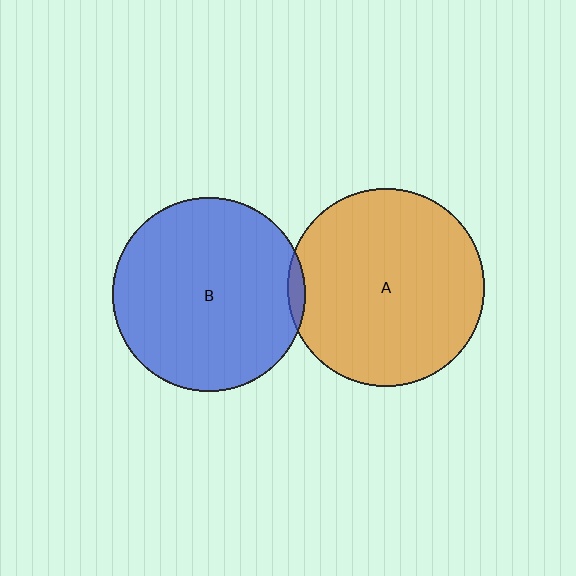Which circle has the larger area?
Circle A (orange).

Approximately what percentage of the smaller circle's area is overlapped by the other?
Approximately 5%.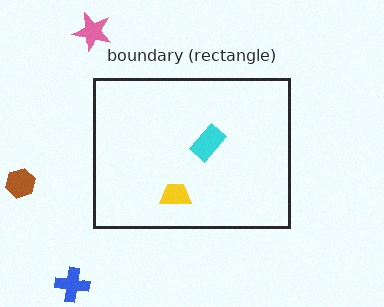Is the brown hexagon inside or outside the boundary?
Outside.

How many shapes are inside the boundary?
2 inside, 3 outside.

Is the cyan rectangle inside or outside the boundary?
Inside.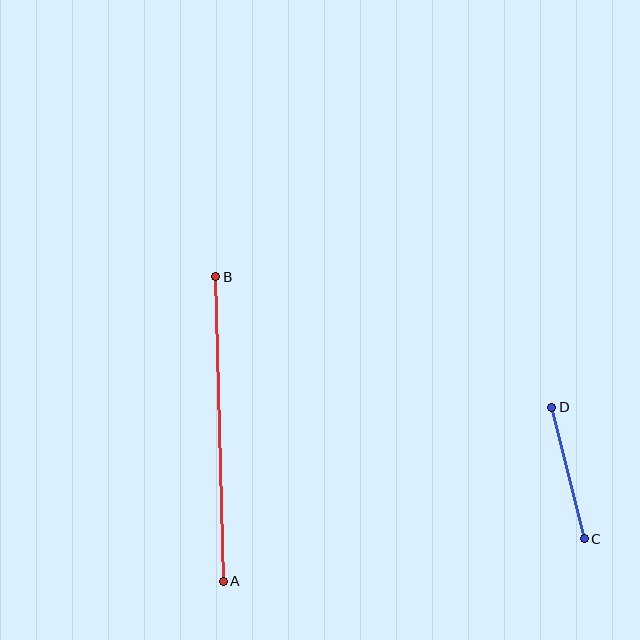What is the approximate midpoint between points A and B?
The midpoint is at approximately (219, 429) pixels.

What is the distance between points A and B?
The distance is approximately 305 pixels.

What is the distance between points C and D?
The distance is approximately 135 pixels.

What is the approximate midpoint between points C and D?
The midpoint is at approximately (568, 473) pixels.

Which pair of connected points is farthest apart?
Points A and B are farthest apart.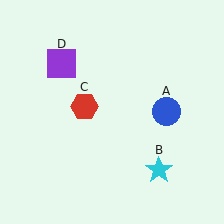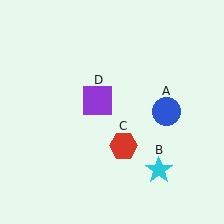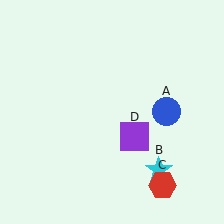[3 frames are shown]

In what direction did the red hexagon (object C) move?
The red hexagon (object C) moved down and to the right.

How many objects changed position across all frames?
2 objects changed position: red hexagon (object C), purple square (object D).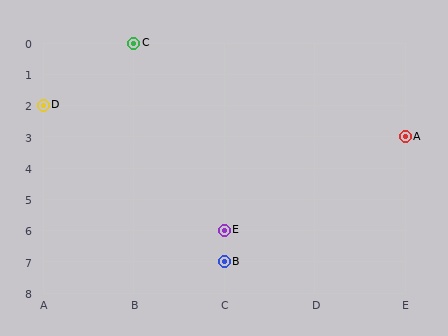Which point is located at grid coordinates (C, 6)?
Point E is at (C, 6).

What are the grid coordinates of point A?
Point A is at grid coordinates (E, 3).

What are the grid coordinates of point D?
Point D is at grid coordinates (A, 2).